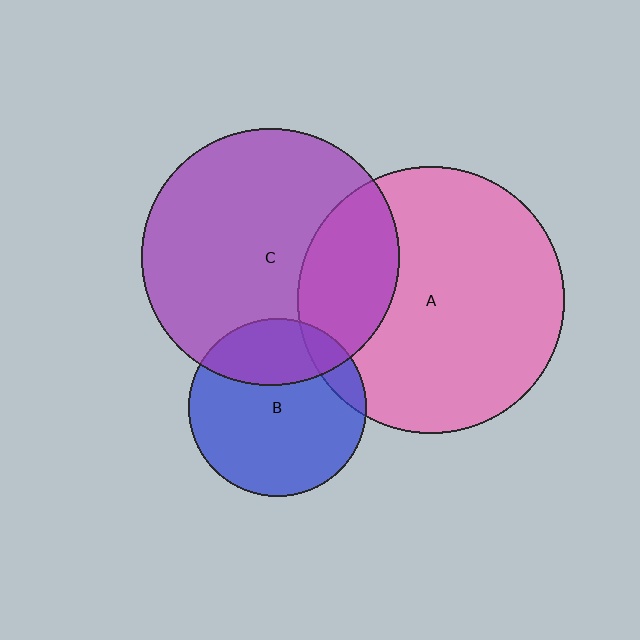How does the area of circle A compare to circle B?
Approximately 2.3 times.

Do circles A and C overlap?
Yes.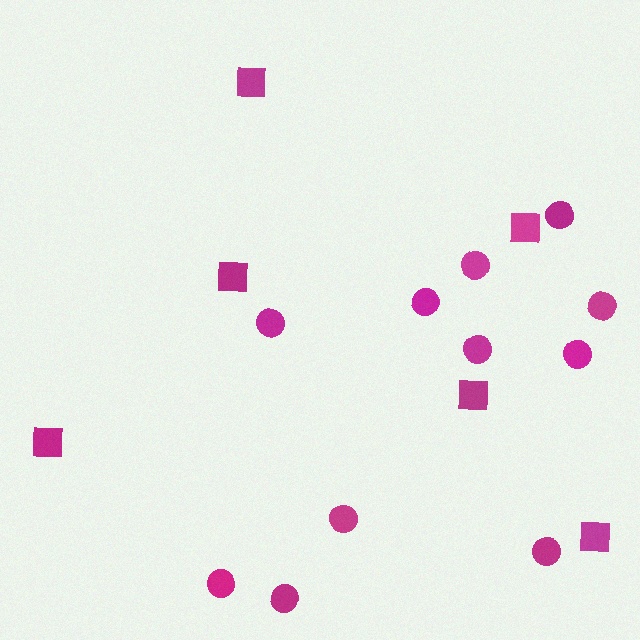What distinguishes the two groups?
There are 2 groups: one group of squares (6) and one group of circles (11).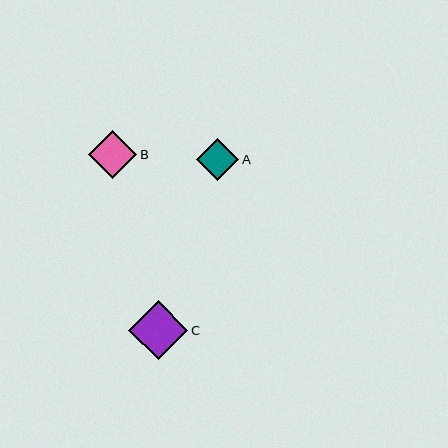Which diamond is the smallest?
Diamond A is the smallest with a size of approximately 42 pixels.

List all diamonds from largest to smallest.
From largest to smallest: C, B, A.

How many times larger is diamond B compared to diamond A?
Diamond B is approximately 1.1 times the size of diamond A.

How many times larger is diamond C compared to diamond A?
Diamond C is approximately 1.4 times the size of diamond A.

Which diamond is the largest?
Diamond C is the largest with a size of approximately 59 pixels.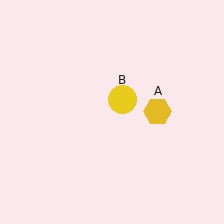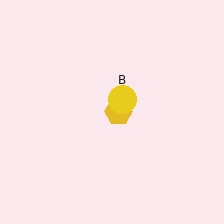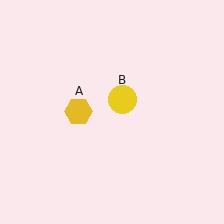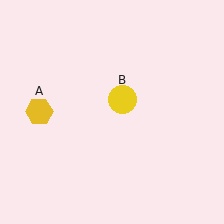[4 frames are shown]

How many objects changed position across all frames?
1 object changed position: yellow hexagon (object A).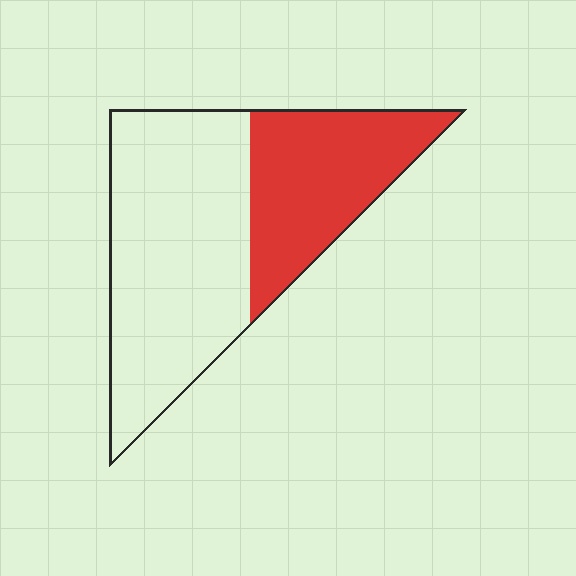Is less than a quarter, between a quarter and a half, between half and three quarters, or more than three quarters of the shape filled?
Between a quarter and a half.